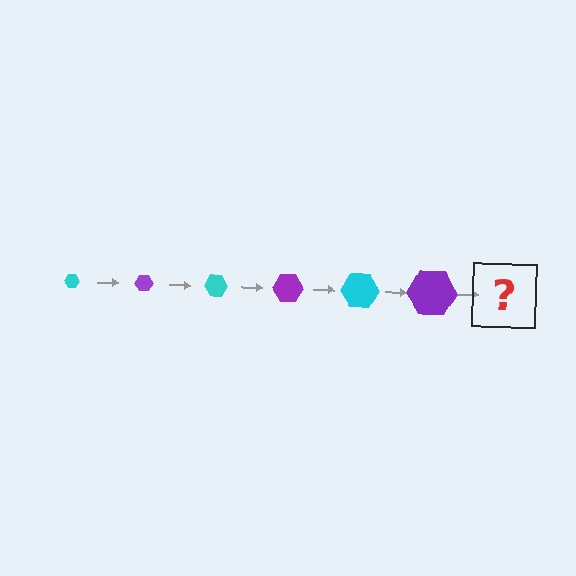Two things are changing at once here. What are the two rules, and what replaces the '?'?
The two rules are that the hexagon grows larger each step and the color cycles through cyan and purple. The '?' should be a cyan hexagon, larger than the previous one.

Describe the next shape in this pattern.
It should be a cyan hexagon, larger than the previous one.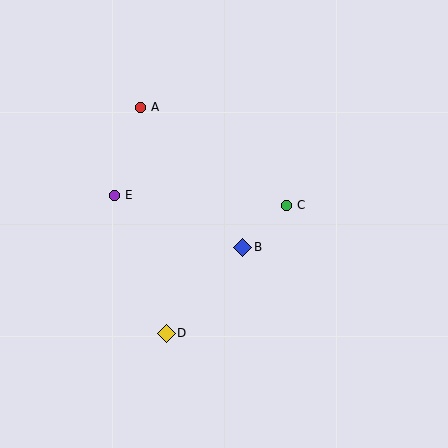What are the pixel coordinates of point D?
Point D is at (166, 333).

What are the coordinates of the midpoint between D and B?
The midpoint between D and B is at (204, 290).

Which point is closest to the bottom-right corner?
Point B is closest to the bottom-right corner.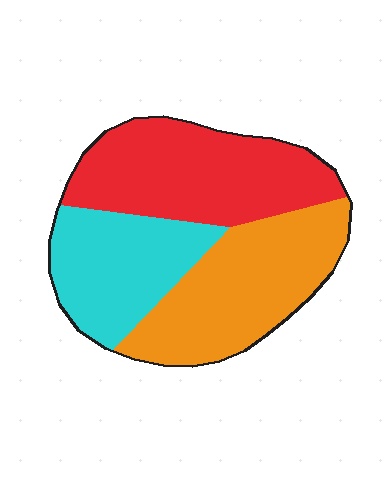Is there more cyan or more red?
Red.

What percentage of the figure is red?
Red covers around 35% of the figure.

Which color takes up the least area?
Cyan, at roughly 25%.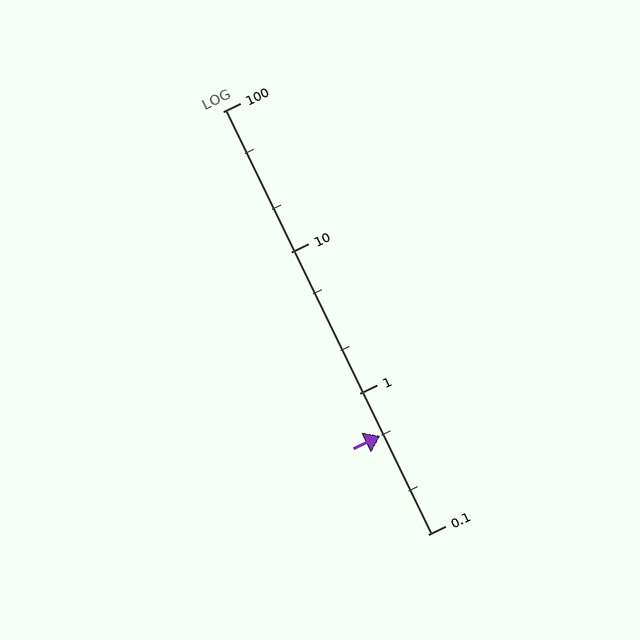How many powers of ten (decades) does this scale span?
The scale spans 3 decades, from 0.1 to 100.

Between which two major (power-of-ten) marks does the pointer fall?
The pointer is between 0.1 and 1.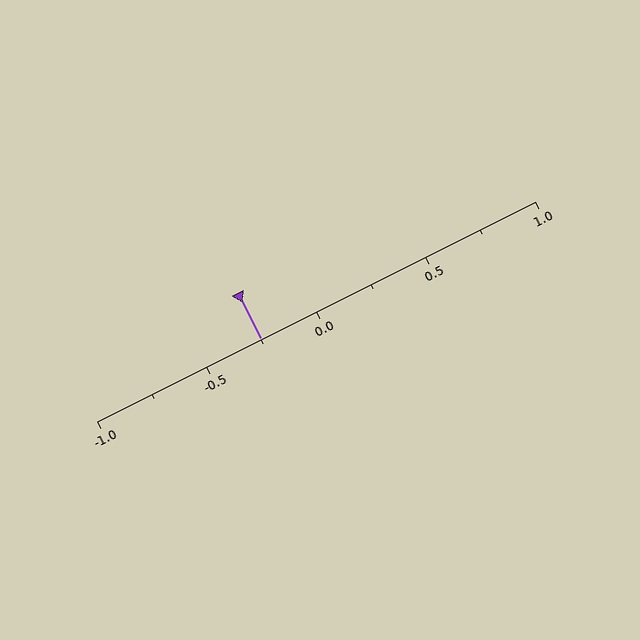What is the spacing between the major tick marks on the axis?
The major ticks are spaced 0.5 apart.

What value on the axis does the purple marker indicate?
The marker indicates approximately -0.25.